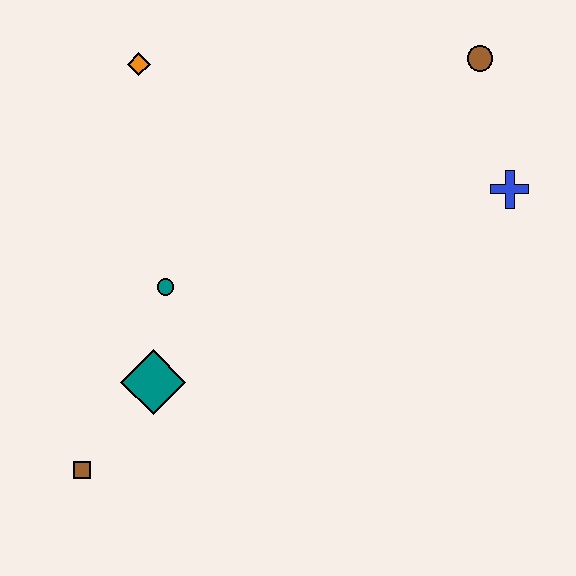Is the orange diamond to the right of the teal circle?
No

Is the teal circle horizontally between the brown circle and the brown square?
Yes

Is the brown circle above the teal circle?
Yes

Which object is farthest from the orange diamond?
The brown square is farthest from the orange diamond.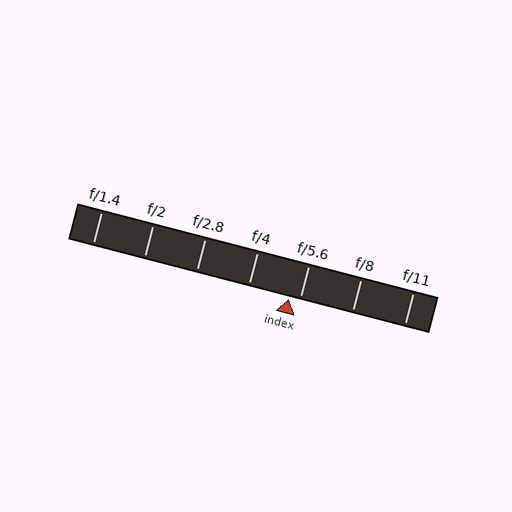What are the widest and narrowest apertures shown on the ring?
The widest aperture shown is f/1.4 and the narrowest is f/11.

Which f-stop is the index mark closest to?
The index mark is closest to f/5.6.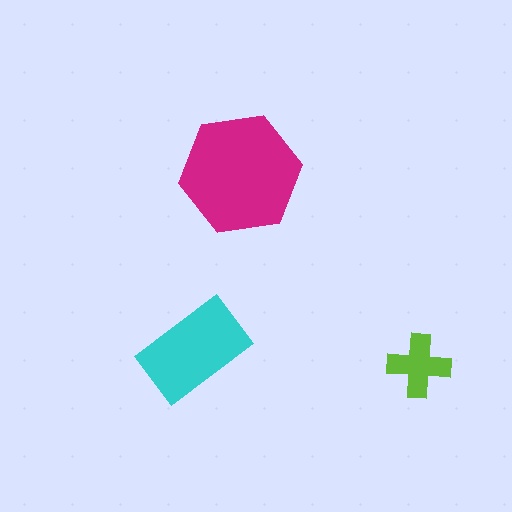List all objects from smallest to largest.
The lime cross, the cyan rectangle, the magenta hexagon.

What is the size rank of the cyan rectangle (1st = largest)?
2nd.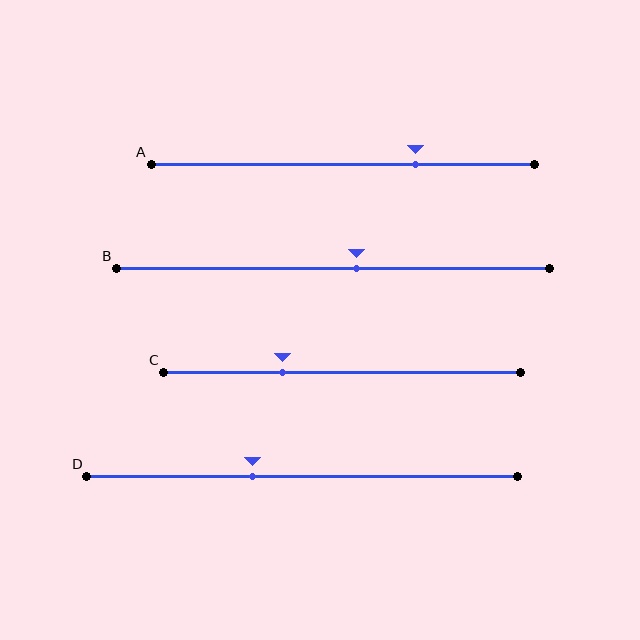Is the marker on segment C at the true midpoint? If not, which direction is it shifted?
No, the marker on segment C is shifted to the left by about 17% of the segment length.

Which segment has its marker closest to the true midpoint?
Segment B has its marker closest to the true midpoint.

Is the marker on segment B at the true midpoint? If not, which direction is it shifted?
No, the marker on segment B is shifted to the right by about 5% of the segment length.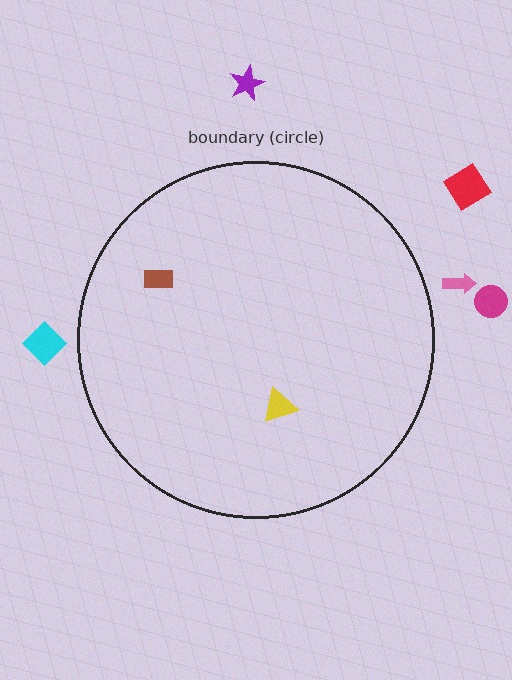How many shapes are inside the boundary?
2 inside, 5 outside.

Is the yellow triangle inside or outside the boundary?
Inside.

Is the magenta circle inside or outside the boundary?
Outside.